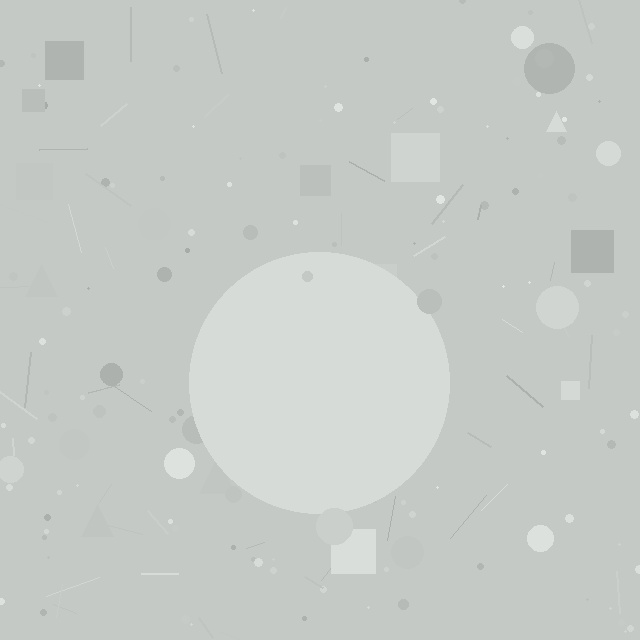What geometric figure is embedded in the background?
A circle is embedded in the background.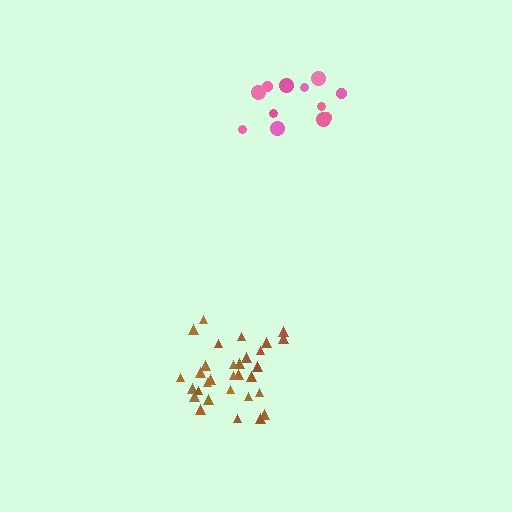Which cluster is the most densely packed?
Brown.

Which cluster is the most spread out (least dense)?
Pink.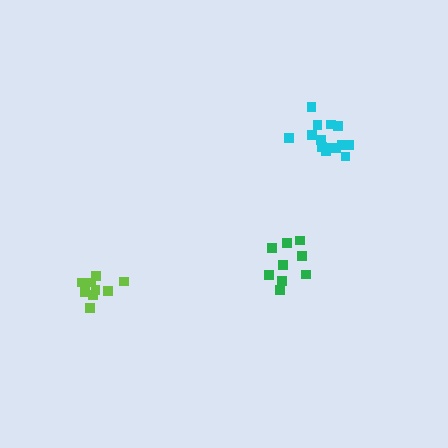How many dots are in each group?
Group 1: 14 dots, Group 2: 9 dots, Group 3: 10 dots (33 total).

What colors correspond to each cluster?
The clusters are colored: cyan, green, lime.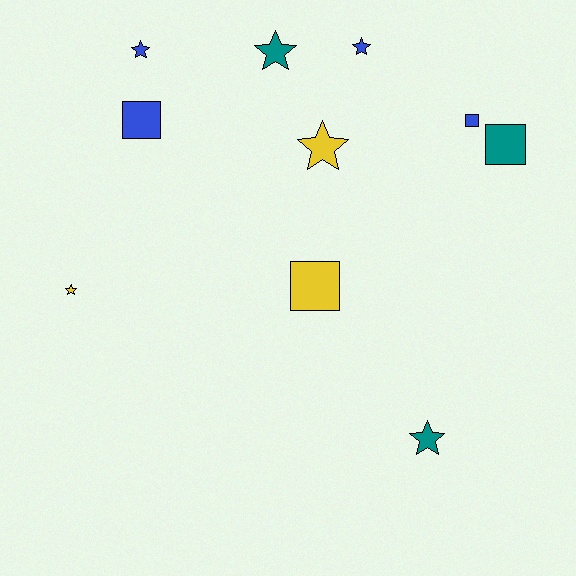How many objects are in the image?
There are 10 objects.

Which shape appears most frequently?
Star, with 6 objects.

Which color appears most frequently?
Blue, with 4 objects.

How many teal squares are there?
There is 1 teal square.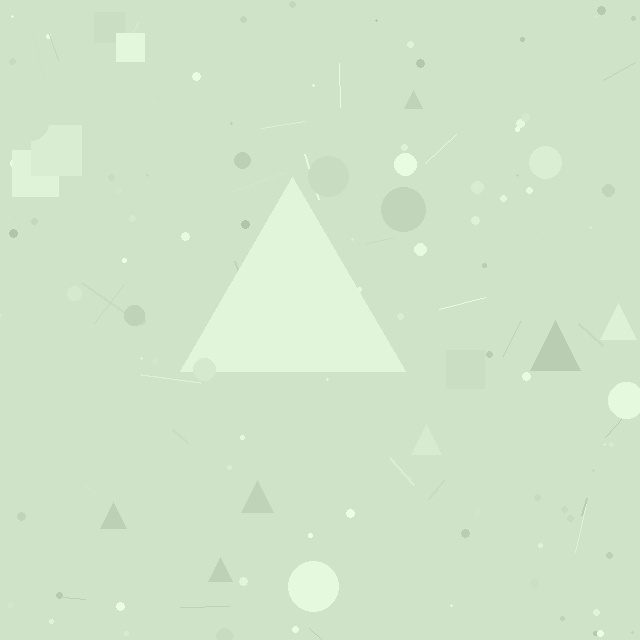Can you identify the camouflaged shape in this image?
The camouflaged shape is a triangle.